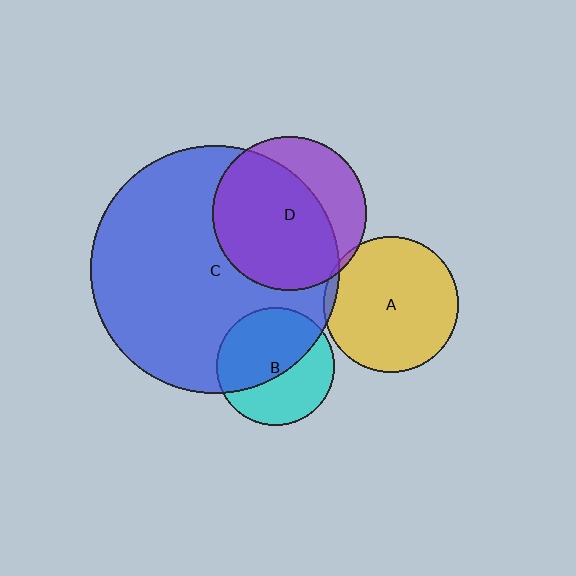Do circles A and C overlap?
Yes.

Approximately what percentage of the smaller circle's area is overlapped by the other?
Approximately 5%.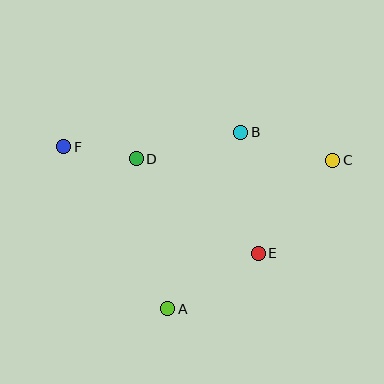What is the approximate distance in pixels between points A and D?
The distance between A and D is approximately 153 pixels.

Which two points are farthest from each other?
Points C and F are farthest from each other.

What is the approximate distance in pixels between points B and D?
The distance between B and D is approximately 108 pixels.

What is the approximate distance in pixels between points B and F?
The distance between B and F is approximately 178 pixels.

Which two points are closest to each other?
Points D and F are closest to each other.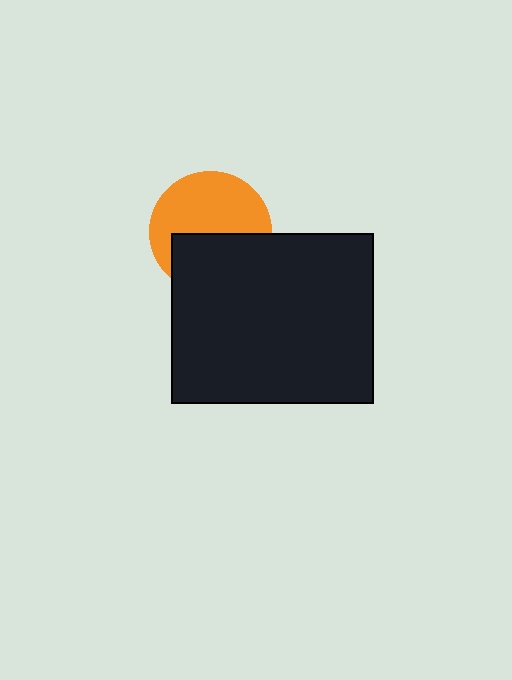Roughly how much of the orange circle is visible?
About half of it is visible (roughly 57%).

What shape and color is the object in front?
The object in front is a black rectangle.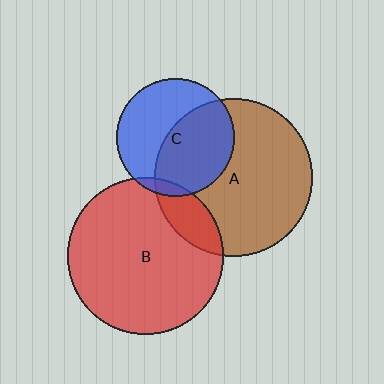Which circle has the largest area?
Circle A (brown).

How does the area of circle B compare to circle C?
Approximately 1.8 times.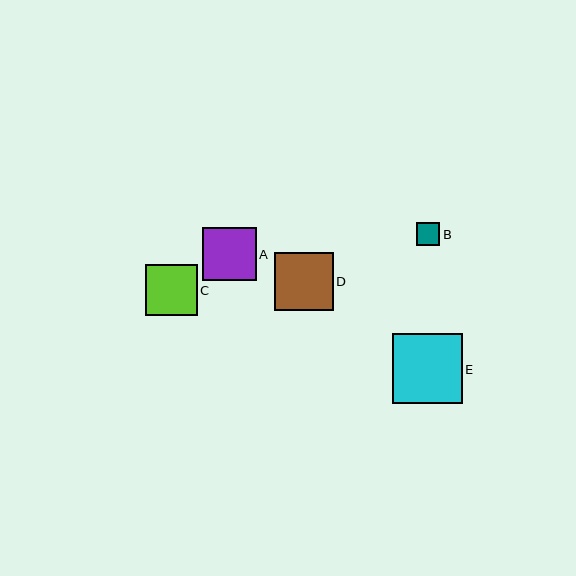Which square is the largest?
Square E is the largest with a size of approximately 70 pixels.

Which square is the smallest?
Square B is the smallest with a size of approximately 23 pixels.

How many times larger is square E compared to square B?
Square E is approximately 3.0 times the size of square B.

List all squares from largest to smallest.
From largest to smallest: E, D, A, C, B.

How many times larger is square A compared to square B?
Square A is approximately 2.3 times the size of square B.